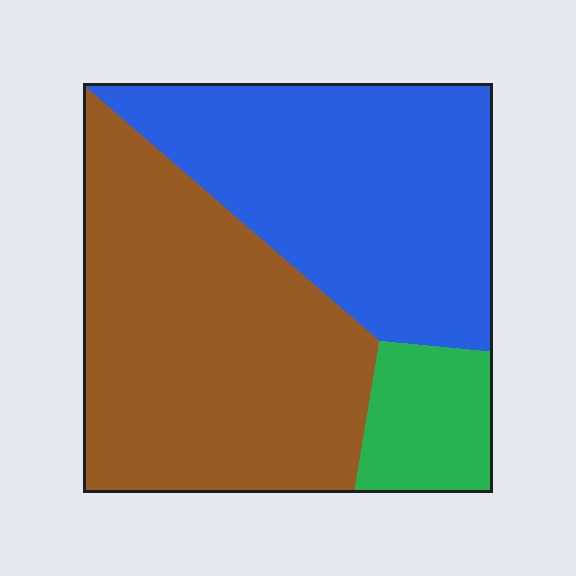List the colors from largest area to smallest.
From largest to smallest: brown, blue, green.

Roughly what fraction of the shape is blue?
Blue covers roughly 40% of the shape.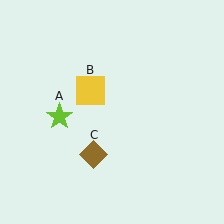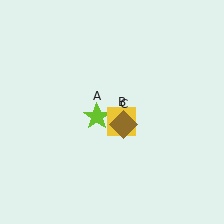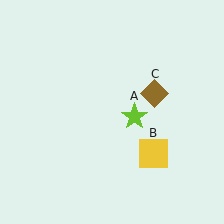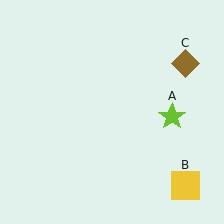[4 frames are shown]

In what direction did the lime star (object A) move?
The lime star (object A) moved right.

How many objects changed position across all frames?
3 objects changed position: lime star (object A), yellow square (object B), brown diamond (object C).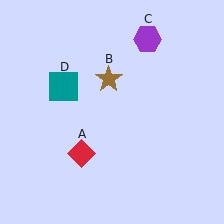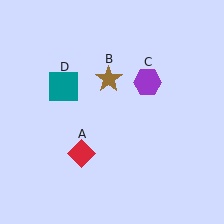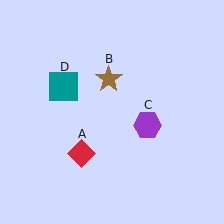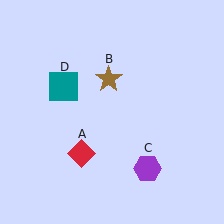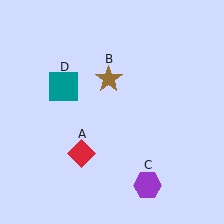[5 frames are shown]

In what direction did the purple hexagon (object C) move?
The purple hexagon (object C) moved down.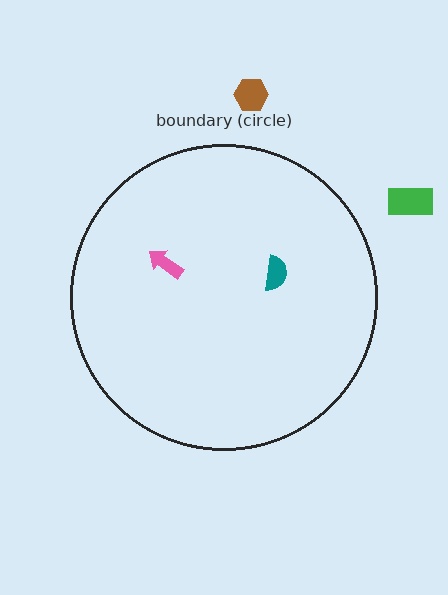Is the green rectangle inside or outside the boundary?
Outside.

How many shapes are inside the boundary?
2 inside, 2 outside.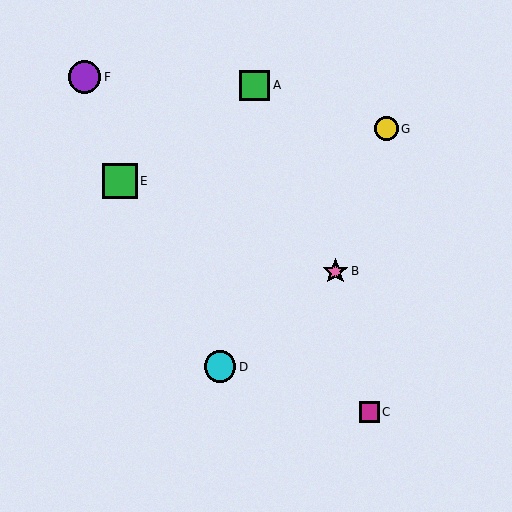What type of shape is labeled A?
Shape A is a green square.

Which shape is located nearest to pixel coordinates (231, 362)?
The cyan circle (labeled D) at (220, 367) is nearest to that location.